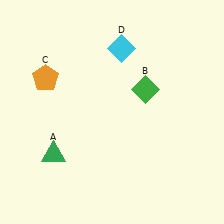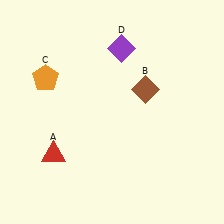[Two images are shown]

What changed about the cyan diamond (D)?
In Image 1, D is cyan. In Image 2, it changed to purple.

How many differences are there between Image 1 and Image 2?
There are 3 differences between the two images.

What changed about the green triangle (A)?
In Image 1, A is green. In Image 2, it changed to red.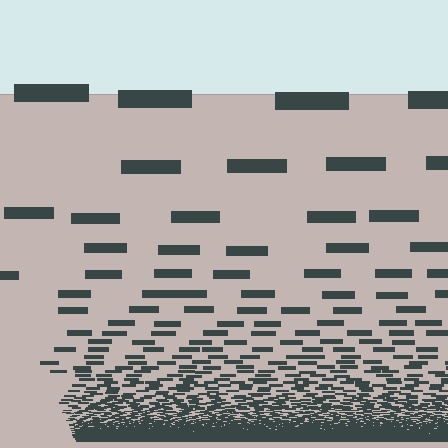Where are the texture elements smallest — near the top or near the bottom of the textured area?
Near the bottom.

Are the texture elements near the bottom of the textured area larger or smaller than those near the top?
Smaller. The gradient is inverted — elements near the bottom are smaller and denser.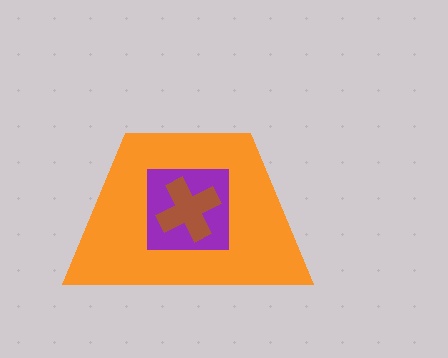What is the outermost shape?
The orange trapezoid.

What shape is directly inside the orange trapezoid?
The purple square.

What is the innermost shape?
The brown cross.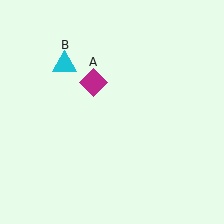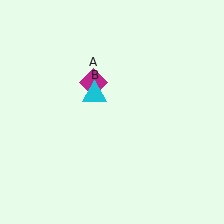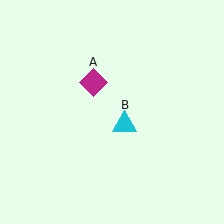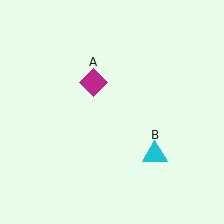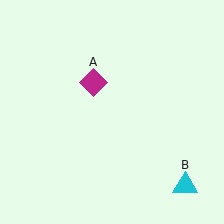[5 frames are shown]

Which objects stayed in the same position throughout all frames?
Magenta diamond (object A) remained stationary.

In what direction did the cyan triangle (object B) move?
The cyan triangle (object B) moved down and to the right.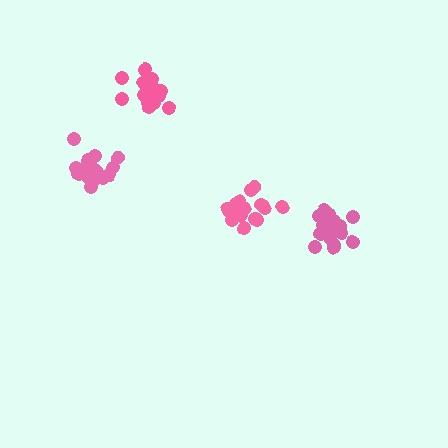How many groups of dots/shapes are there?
There are 4 groups.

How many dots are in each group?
Group 1: 19 dots, Group 2: 20 dots, Group 3: 20 dots, Group 4: 20 dots (79 total).